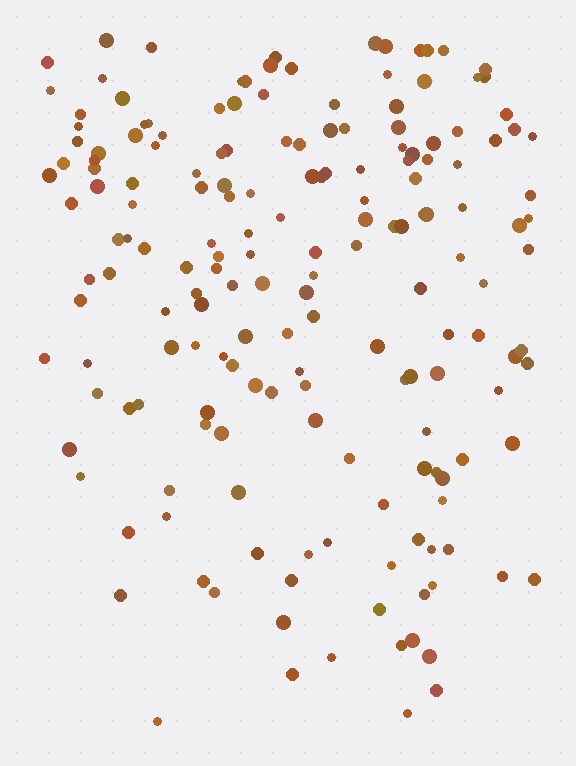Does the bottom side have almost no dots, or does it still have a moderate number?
Still a moderate number, just noticeably fewer than the top.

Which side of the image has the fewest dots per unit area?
The bottom.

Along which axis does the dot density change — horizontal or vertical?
Vertical.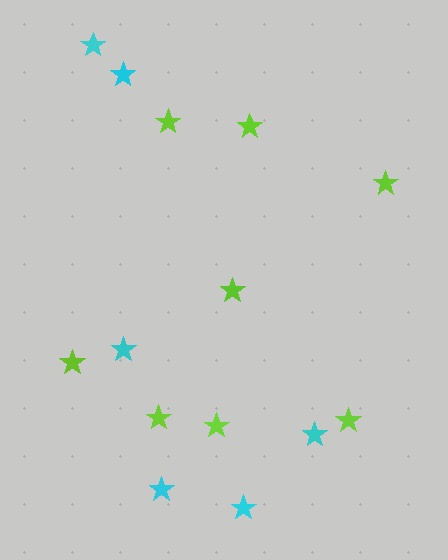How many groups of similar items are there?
There are 2 groups: one group of lime stars (8) and one group of cyan stars (6).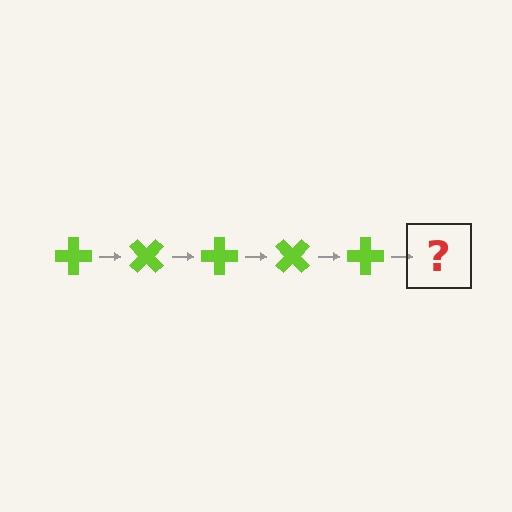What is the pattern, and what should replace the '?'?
The pattern is that the cross rotates 45 degrees each step. The '?' should be a lime cross rotated 225 degrees.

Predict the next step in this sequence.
The next step is a lime cross rotated 225 degrees.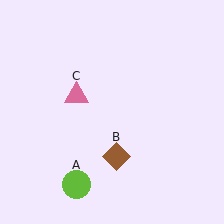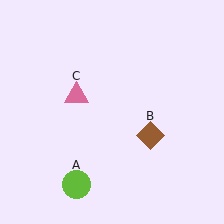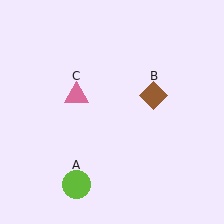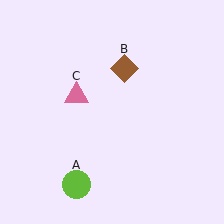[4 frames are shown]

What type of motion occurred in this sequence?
The brown diamond (object B) rotated counterclockwise around the center of the scene.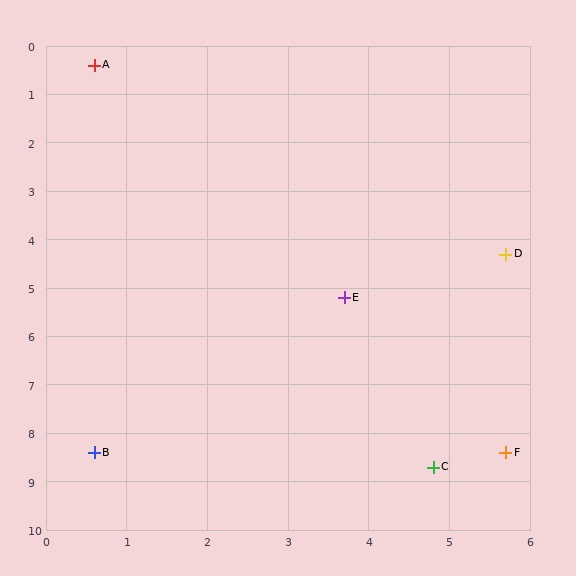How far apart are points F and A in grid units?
Points F and A are about 9.5 grid units apart.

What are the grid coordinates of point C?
Point C is at approximately (4.8, 8.7).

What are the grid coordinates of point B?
Point B is at approximately (0.6, 8.4).